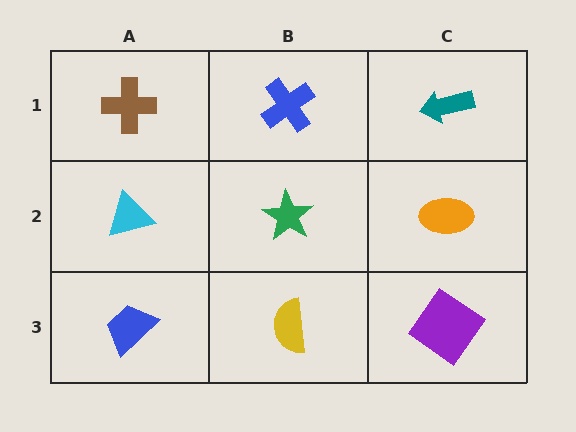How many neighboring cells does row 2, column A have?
3.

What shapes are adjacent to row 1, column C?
An orange ellipse (row 2, column C), a blue cross (row 1, column B).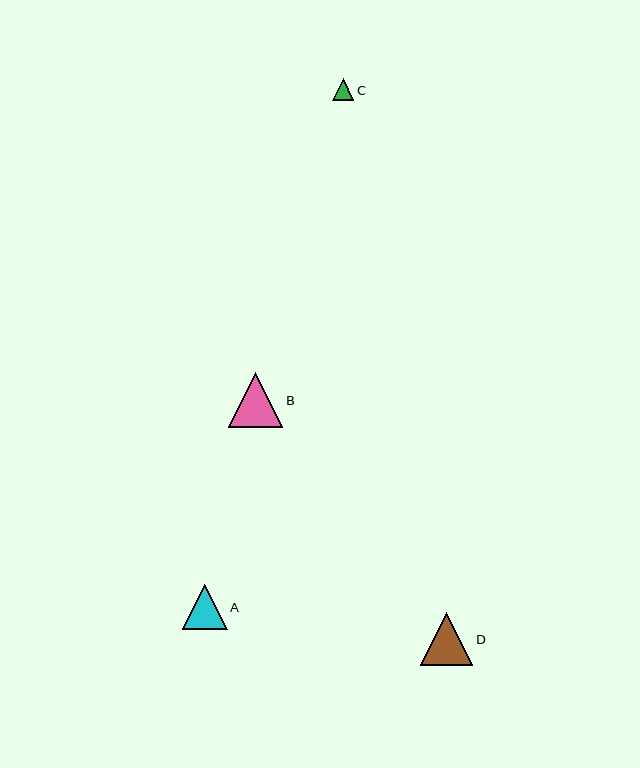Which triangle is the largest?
Triangle B is the largest with a size of approximately 54 pixels.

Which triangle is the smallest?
Triangle C is the smallest with a size of approximately 22 pixels.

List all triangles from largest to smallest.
From largest to smallest: B, D, A, C.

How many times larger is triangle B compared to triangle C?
Triangle B is approximately 2.5 times the size of triangle C.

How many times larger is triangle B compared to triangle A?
Triangle B is approximately 1.2 times the size of triangle A.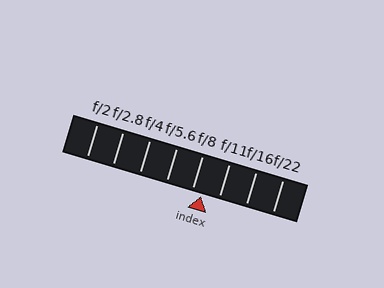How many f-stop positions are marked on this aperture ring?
There are 8 f-stop positions marked.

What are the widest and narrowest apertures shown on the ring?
The widest aperture shown is f/2 and the narrowest is f/22.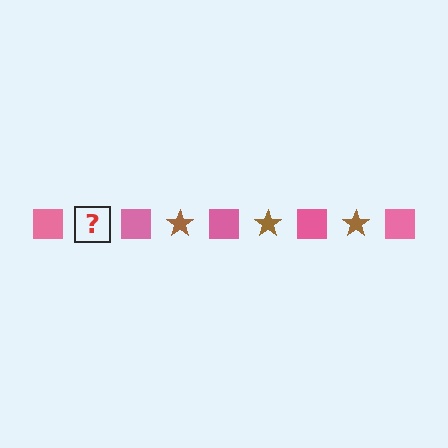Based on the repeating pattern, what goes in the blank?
The blank should be a brown star.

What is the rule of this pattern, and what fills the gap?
The rule is that the pattern alternates between pink square and brown star. The gap should be filled with a brown star.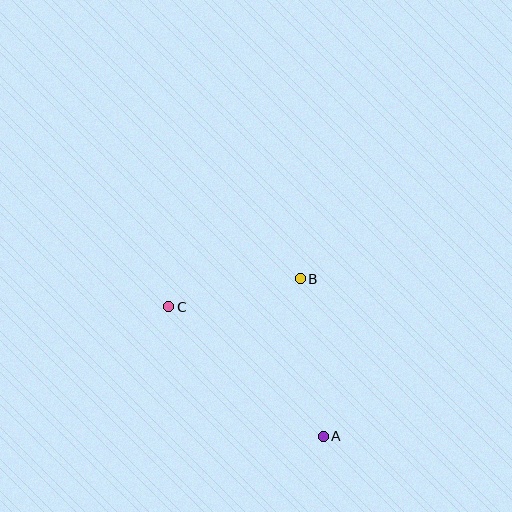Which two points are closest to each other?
Points B and C are closest to each other.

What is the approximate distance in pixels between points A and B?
The distance between A and B is approximately 159 pixels.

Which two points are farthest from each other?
Points A and C are farthest from each other.